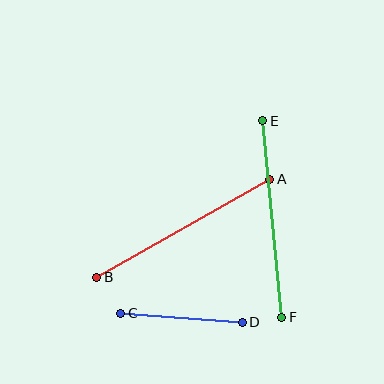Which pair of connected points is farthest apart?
Points A and B are farthest apart.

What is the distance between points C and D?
The distance is approximately 122 pixels.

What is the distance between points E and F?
The distance is approximately 197 pixels.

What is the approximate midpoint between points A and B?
The midpoint is at approximately (183, 228) pixels.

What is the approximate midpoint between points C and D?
The midpoint is at approximately (181, 318) pixels.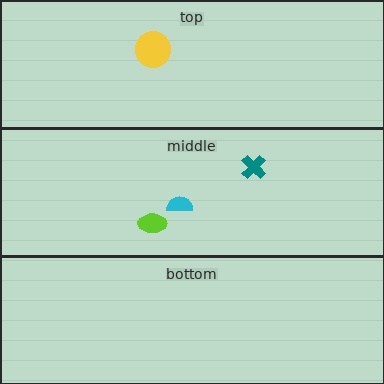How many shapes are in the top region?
1.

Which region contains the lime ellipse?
The middle region.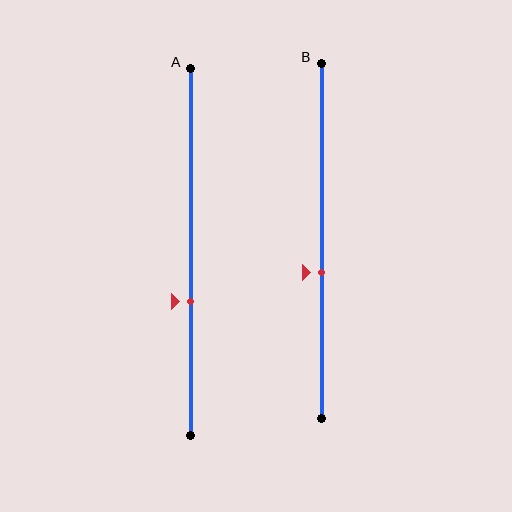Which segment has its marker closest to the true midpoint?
Segment B has its marker closest to the true midpoint.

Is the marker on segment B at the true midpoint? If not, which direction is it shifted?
No, the marker on segment B is shifted downward by about 9% of the segment length.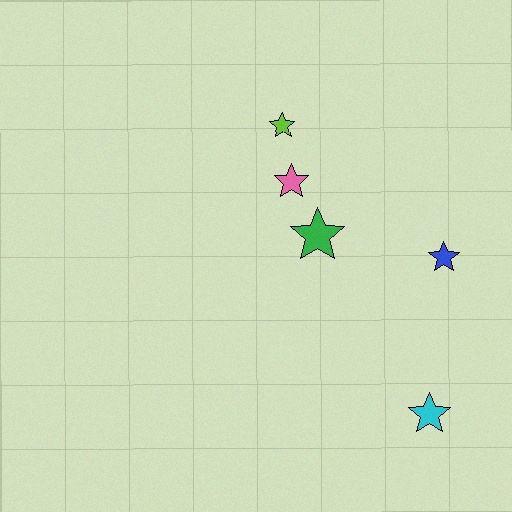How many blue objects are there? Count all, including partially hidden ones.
There is 1 blue object.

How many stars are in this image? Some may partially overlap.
There are 5 stars.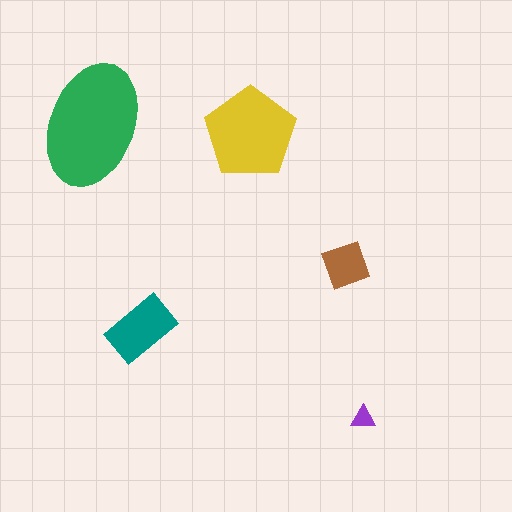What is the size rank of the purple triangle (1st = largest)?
5th.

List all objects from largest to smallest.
The green ellipse, the yellow pentagon, the teal rectangle, the brown square, the purple triangle.